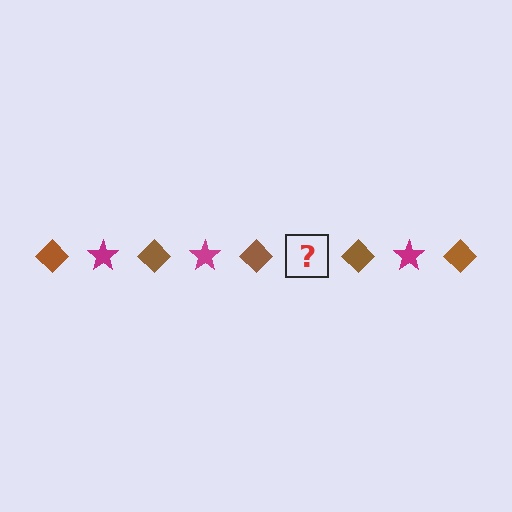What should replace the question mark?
The question mark should be replaced with a magenta star.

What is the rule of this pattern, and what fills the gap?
The rule is that the pattern alternates between brown diamond and magenta star. The gap should be filled with a magenta star.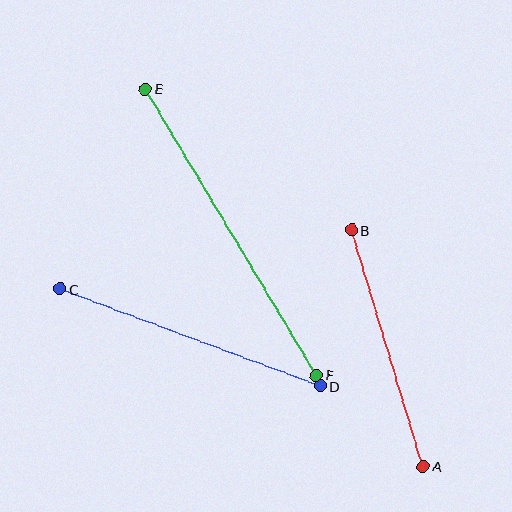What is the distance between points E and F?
The distance is approximately 333 pixels.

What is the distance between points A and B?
The distance is approximately 247 pixels.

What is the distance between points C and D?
The distance is approximately 278 pixels.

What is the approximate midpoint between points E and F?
The midpoint is at approximately (231, 232) pixels.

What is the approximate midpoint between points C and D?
The midpoint is at approximately (190, 337) pixels.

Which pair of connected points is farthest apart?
Points E and F are farthest apart.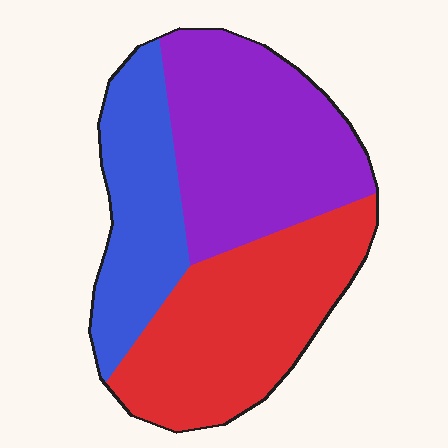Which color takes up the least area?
Blue, at roughly 25%.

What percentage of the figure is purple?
Purple covers about 40% of the figure.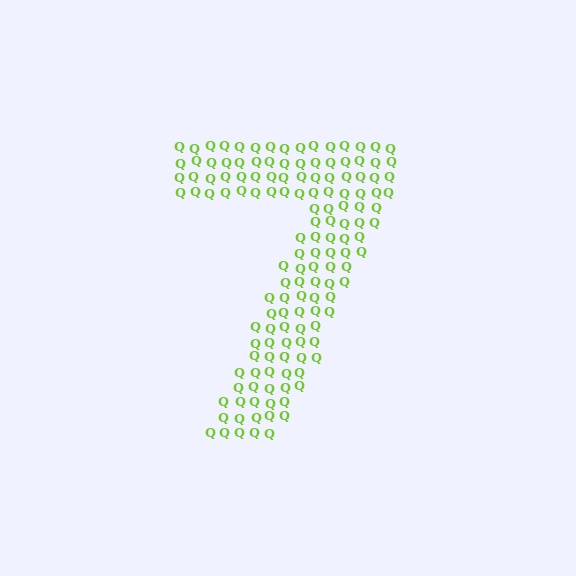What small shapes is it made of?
It is made of small letter Q's.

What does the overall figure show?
The overall figure shows the digit 7.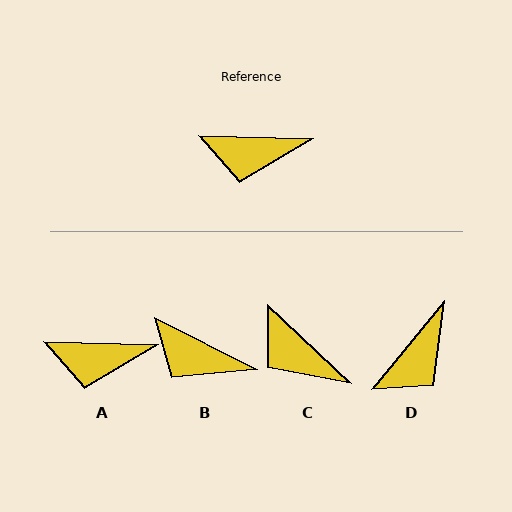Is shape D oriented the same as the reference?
No, it is off by about 52 degrees.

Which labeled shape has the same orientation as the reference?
A.